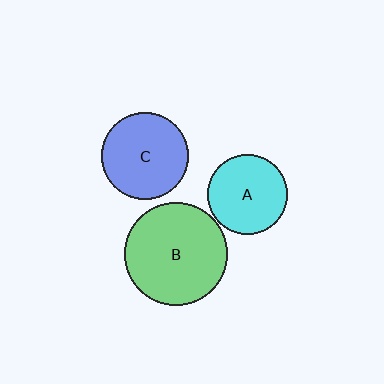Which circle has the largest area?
Circle B (green).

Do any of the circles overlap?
No, none of the circles overlap.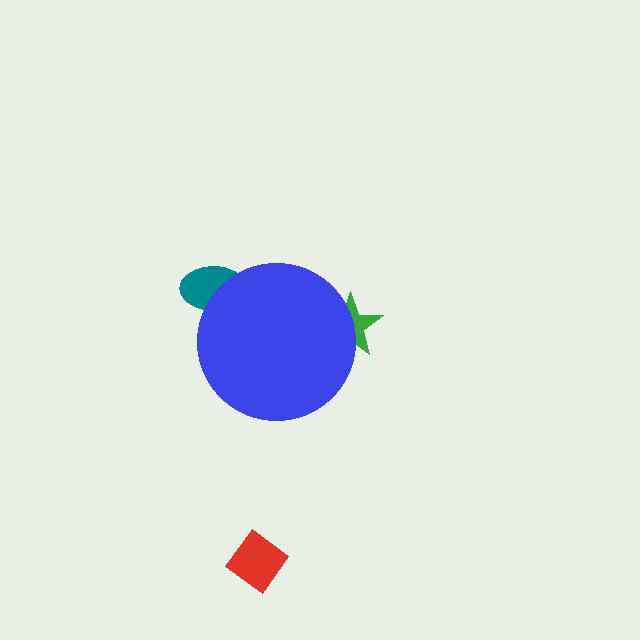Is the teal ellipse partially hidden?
Yes, the teal ellipse is partially hidden behind the blue circle.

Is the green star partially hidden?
Yes, the green star is partially hidden behind the blue circle.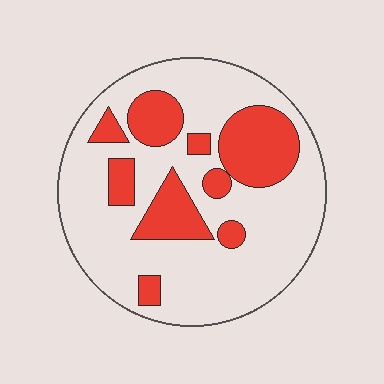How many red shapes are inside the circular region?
9.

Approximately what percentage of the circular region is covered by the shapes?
Approximately 30%.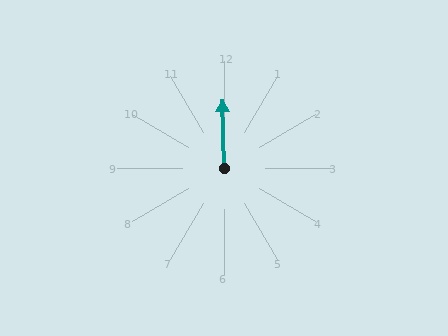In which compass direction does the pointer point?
North.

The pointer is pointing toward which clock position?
Roughly 12 o'clock.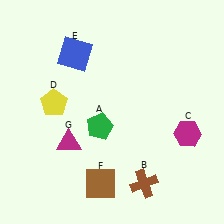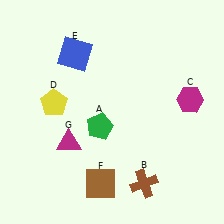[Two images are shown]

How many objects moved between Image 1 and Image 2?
1 object moved between the two images.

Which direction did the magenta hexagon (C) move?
The magenta hexagon (C) moved up.